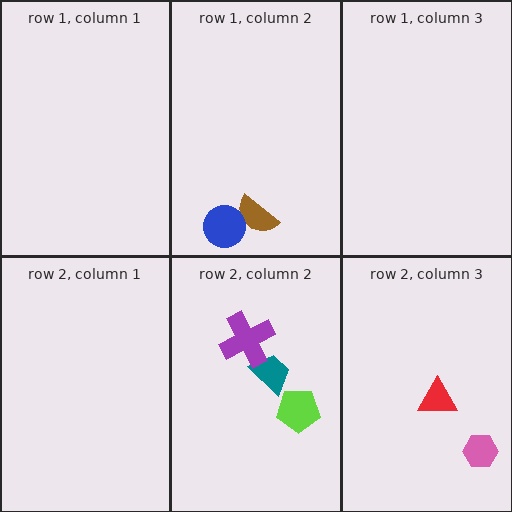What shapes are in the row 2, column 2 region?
The lime pentagon, the teal trapezoid, the purple cross.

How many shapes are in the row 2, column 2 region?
3.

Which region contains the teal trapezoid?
The row 2, column 2 region.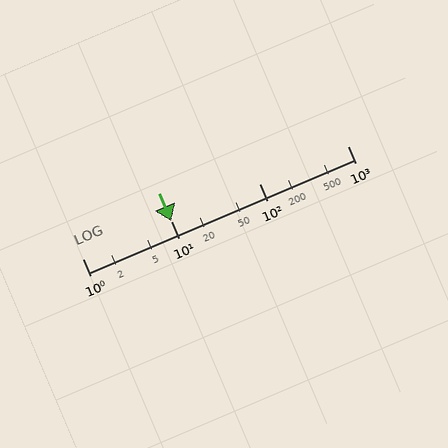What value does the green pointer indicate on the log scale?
The pointer indicates approximately 10.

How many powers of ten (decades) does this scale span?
The scale spans 3 decades, from 1 to 1000.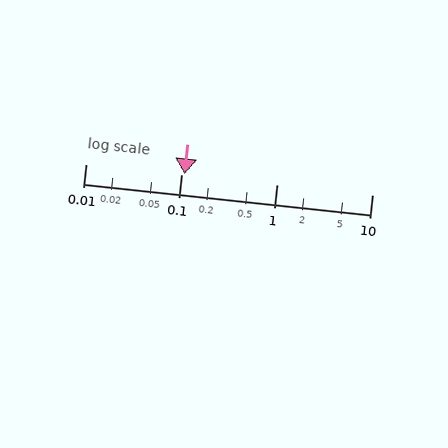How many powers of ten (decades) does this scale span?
The scale spans 3 decades, from 0.01 to 10.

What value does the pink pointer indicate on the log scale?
The pointer indicates approximately 0.11.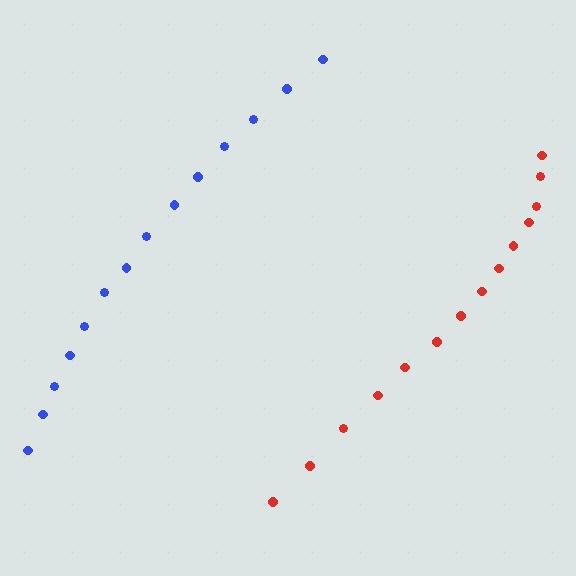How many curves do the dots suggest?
There are 2 distinct paths.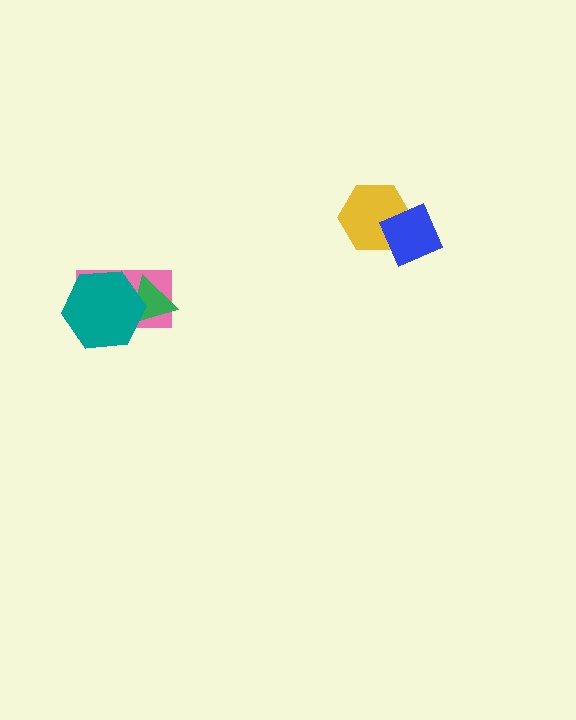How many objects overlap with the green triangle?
2 objects overlap with the green triangle.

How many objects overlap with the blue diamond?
1 object overlaps with the blue diamond.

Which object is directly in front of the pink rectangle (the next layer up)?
The green triangle is directly in front of the pink rectangle.